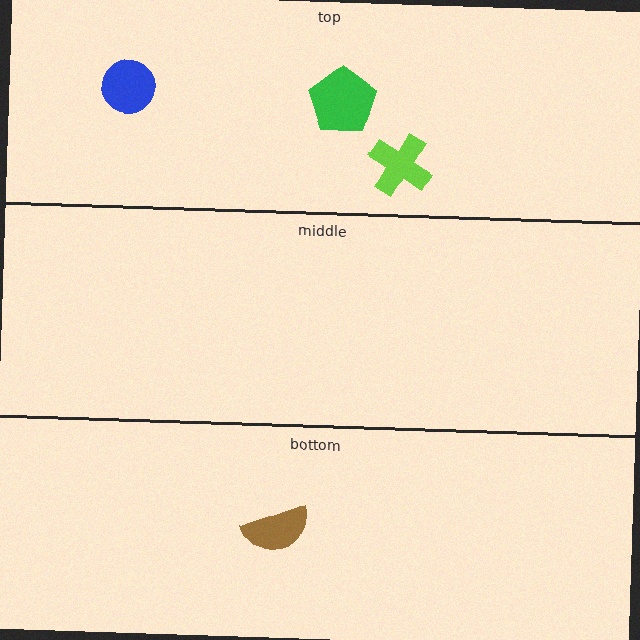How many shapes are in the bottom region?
1.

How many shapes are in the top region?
3.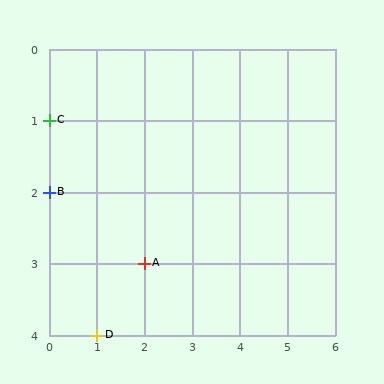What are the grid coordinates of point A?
Point A is at grid coordinates (2, 3).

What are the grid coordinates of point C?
Point C is at grid coordinates (0, 1).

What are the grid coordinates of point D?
Point D is at grid coordinates (1, 4).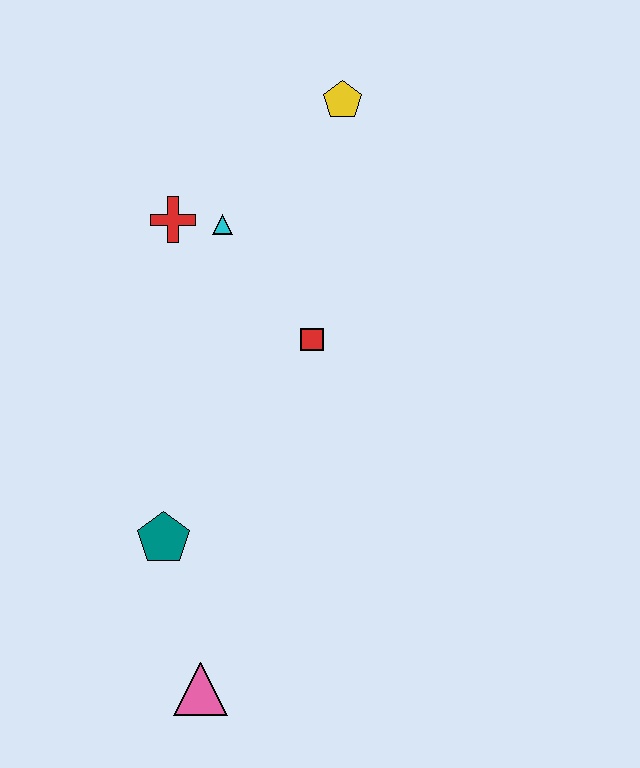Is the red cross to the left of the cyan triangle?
Yes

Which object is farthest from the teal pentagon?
The yellow pentagon is farthest from the teal pentagon.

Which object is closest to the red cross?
The cyan triangle is closest to the red cross.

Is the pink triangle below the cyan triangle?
Yes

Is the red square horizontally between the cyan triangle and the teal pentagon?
No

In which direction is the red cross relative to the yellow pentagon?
The red cross is to the left of the yellow pentagon.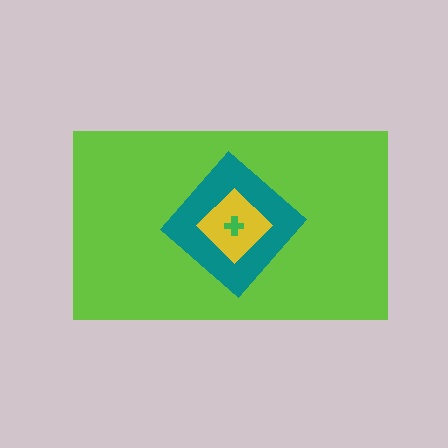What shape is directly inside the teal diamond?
The yellow diamond.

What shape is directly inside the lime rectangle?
The teal diamond.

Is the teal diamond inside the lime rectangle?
Yes.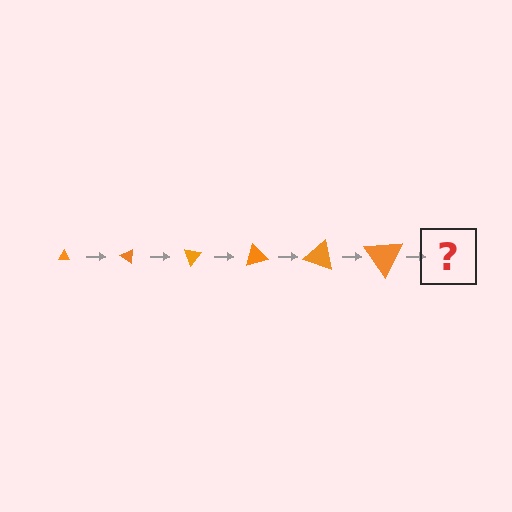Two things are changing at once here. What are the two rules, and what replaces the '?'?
The two rules are that the triangle grows larger each step and it rotates 35 degrees each step. The '?' should be a triangle, larger than the previous one and rotated 210 degrees from the start.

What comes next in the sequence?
The next element should be a triangle, larger than the previous one and rotated 210 degrees from the start.